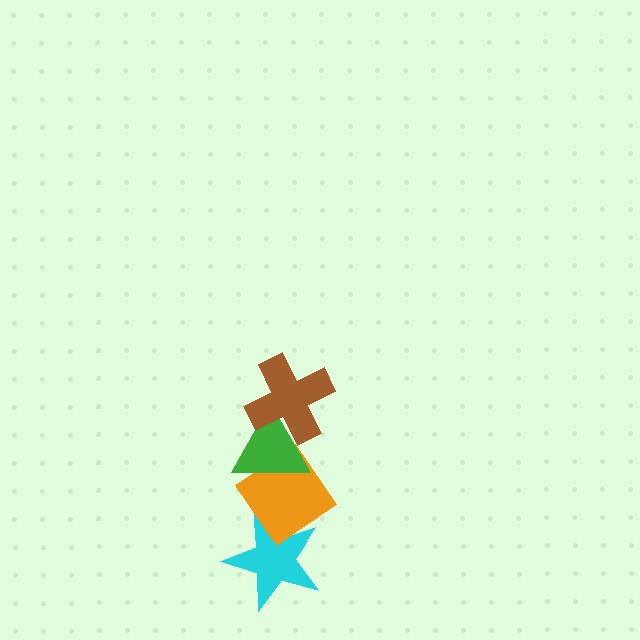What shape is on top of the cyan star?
The orange diamond is on top of the cyan star.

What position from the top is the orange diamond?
The orange diamond is 3rd from the top.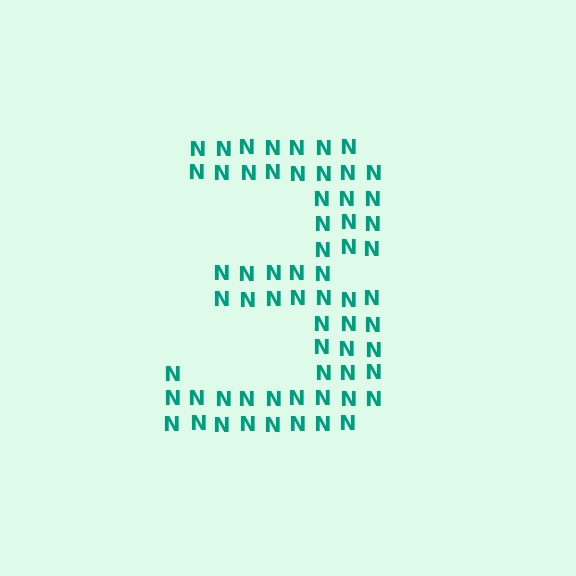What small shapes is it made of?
It is made of small letter N's.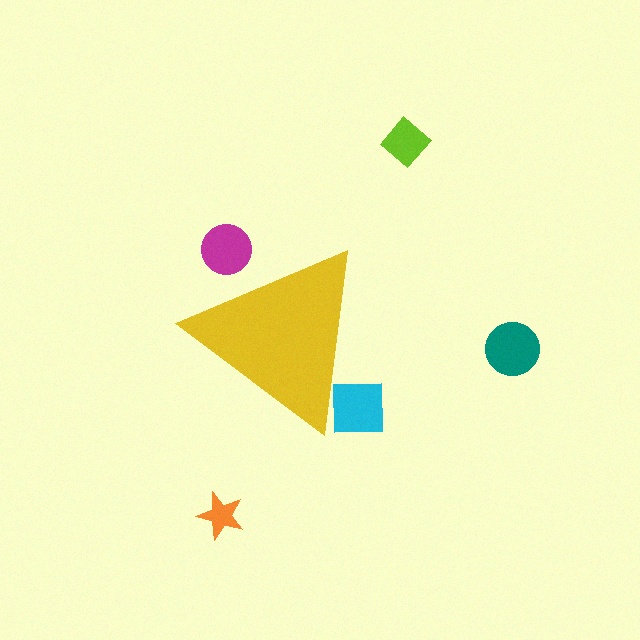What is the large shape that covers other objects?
A yellow triangle.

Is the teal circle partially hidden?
No, the teal circle is fully visible.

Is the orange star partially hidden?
No, the orange star is fully visible.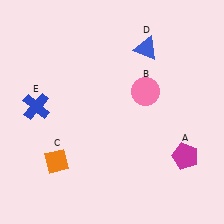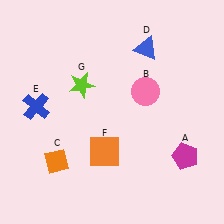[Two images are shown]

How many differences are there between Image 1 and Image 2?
There are 2 differences between the two images.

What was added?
An orange square (F), a lime star (G) were added in Image 2.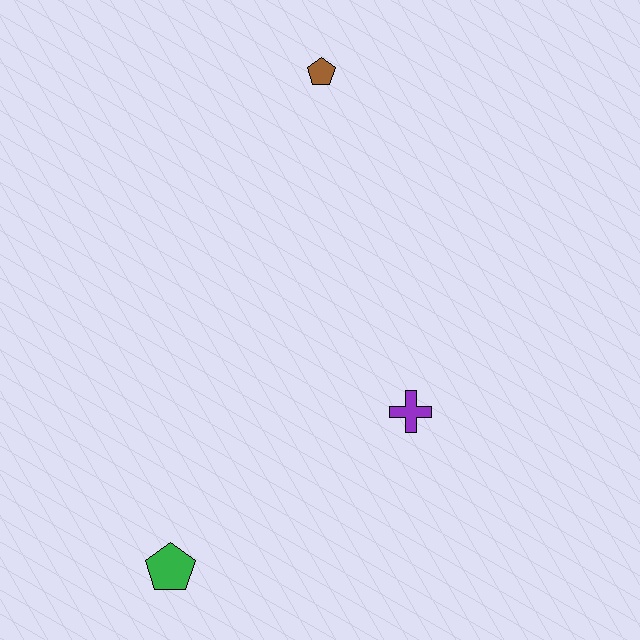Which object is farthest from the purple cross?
The brown pentagon is farthest from the purple cross.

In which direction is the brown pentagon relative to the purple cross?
The brown pentagon is above the purple cross.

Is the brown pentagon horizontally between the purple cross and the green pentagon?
Yes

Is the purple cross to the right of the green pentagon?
Yes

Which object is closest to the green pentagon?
The purple cross is closest to the green pentagon.